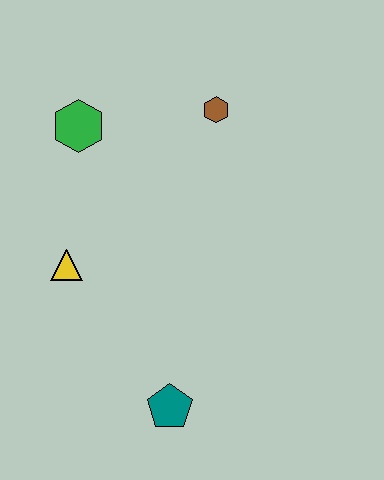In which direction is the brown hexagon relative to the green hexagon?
The brown hexagon is to the right of the green hexagon.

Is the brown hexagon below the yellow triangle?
No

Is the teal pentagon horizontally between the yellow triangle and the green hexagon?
No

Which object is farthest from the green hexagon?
The teal pentagon is farthest from the green hexagon.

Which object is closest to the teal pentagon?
The yellow triangle is closest to the teal pentagon.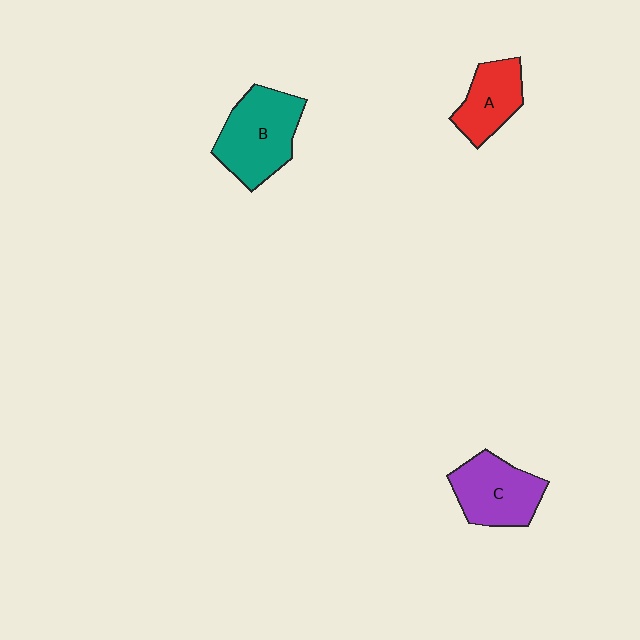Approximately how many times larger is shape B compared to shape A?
Approximately 1.5 times.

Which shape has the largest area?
Shape B (teal).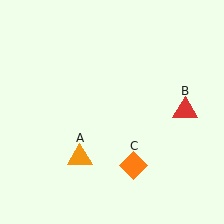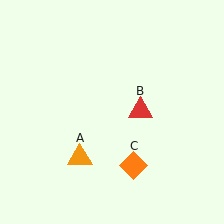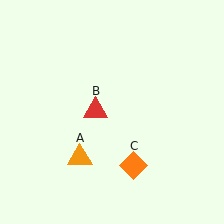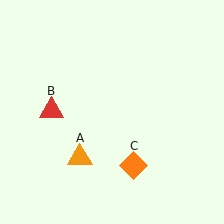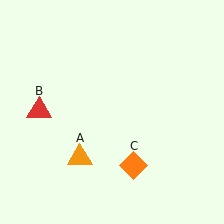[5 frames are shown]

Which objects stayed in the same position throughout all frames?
Orange triangle (object A) and orange diamond (object C) remained stationary.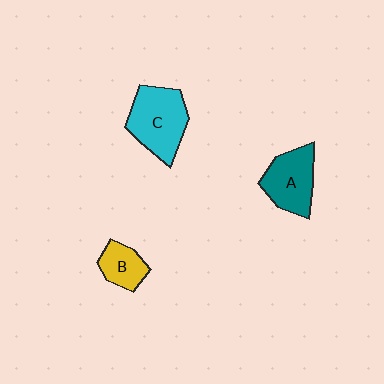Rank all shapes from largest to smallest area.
From largest to smallest: C (cyan), A (teal), B (yellow).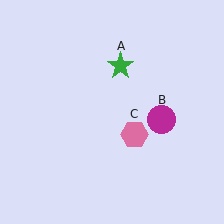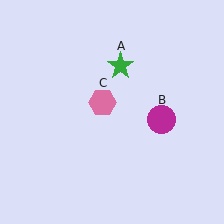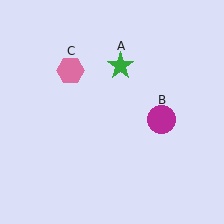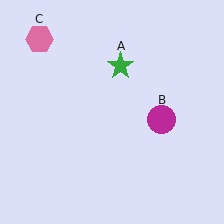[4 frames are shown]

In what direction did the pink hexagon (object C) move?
The pink hexagon (object C) moved up and to the left.